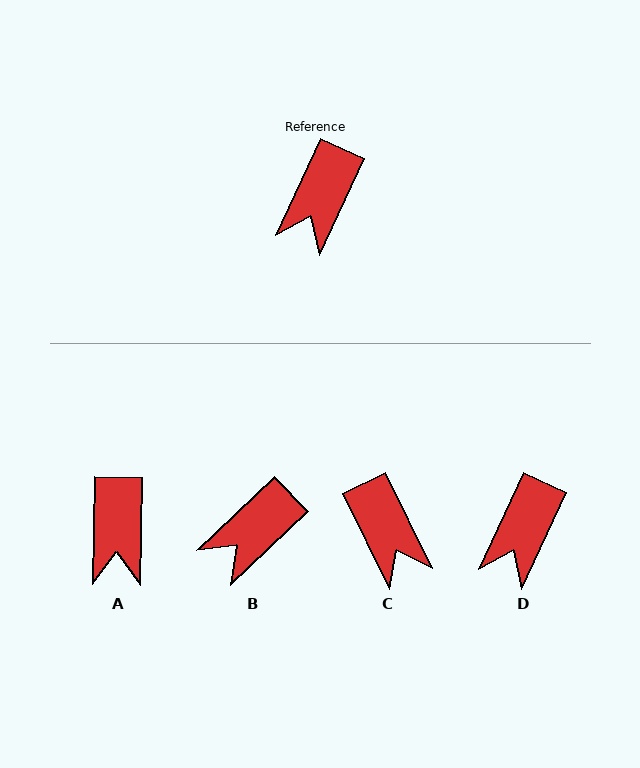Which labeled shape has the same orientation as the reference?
D.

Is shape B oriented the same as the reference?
No, it is off by about 22 degrees.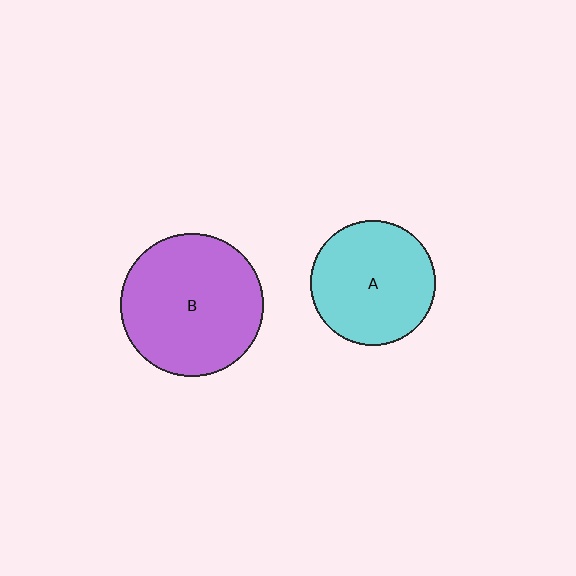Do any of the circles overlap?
No, none of the circles overlap.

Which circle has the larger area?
Circle B (purple).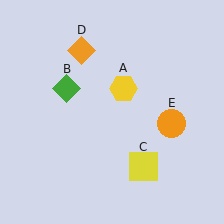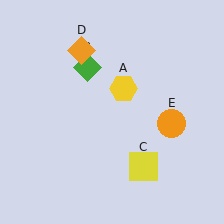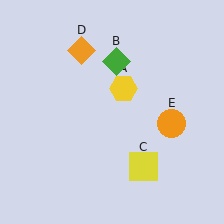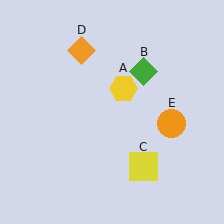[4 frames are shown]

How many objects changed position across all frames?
1 object changed position: green diamond (object B).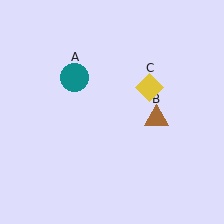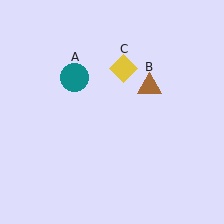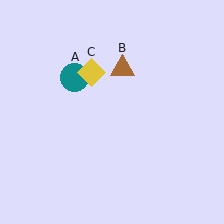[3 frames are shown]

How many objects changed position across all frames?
2 objects changed position: brown triangle (object B), yellow diamond (object C).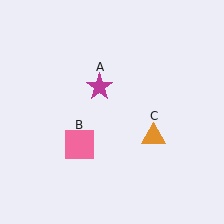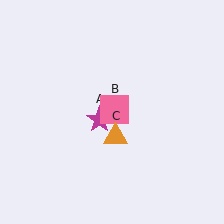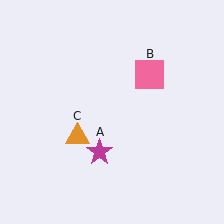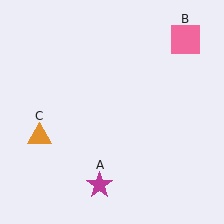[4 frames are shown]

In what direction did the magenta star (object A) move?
The magenta star (object A) moved down.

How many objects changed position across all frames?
3 objects changed position: magenta star (object A), pink square (object B), orange triangle (object C).